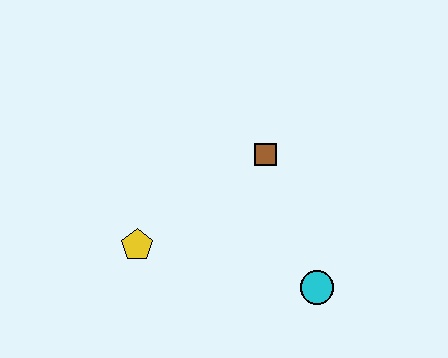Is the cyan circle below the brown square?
Yes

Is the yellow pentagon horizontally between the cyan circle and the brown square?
No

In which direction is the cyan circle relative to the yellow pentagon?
The cyan circle is to the right of the yellow pentagon.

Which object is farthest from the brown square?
The yellow pentagon is farthest from the brown square.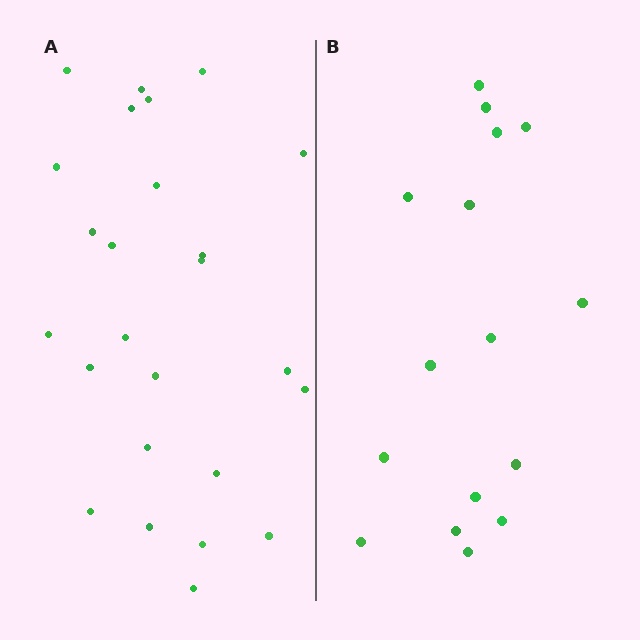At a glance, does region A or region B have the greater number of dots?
Region A (the left region) has more dots.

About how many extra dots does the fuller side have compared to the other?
Region A has roughly 8 or so more dots than region B.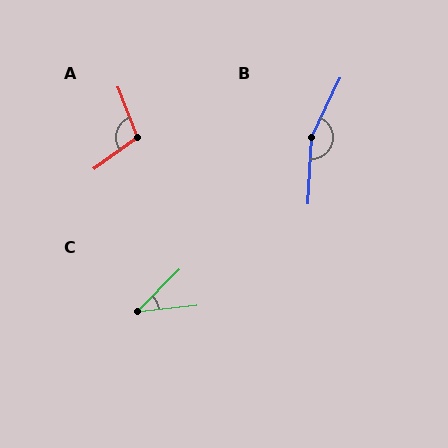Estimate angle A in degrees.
Approximately 104 degrees.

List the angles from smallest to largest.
C (39°), A (104°), B (157°).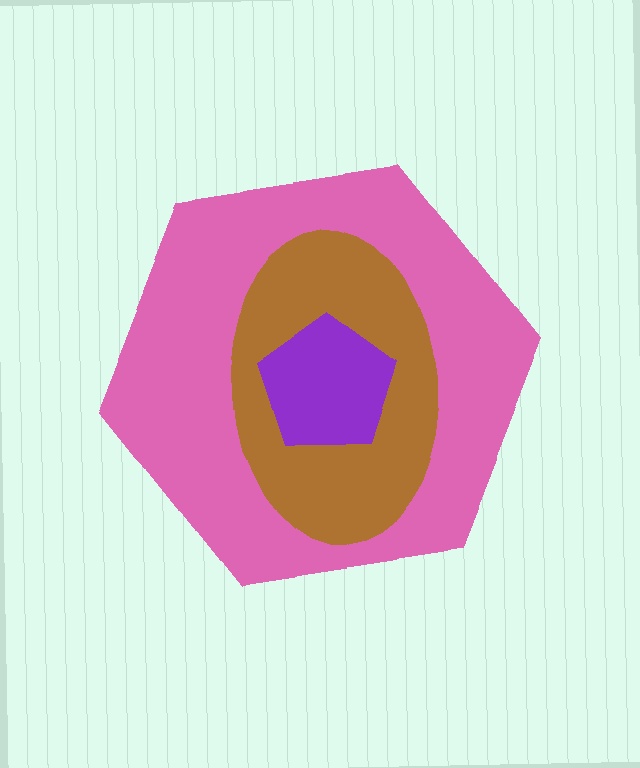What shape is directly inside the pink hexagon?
The brown ellipse.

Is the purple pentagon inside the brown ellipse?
Yes.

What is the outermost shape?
The pink hexagon.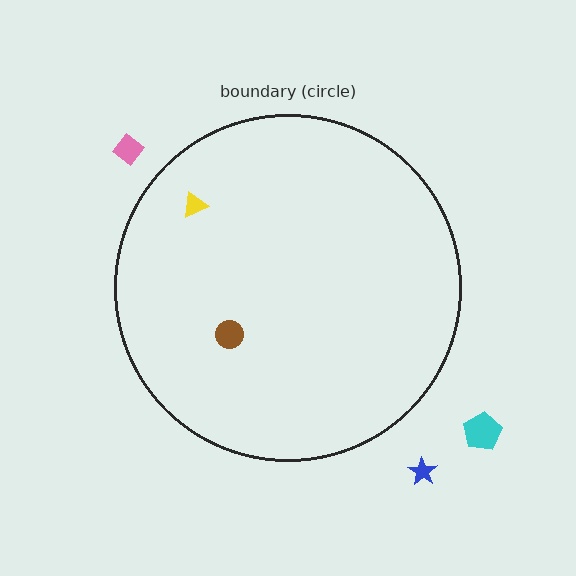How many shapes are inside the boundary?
2 inside, 3 outside.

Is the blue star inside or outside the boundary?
Outside.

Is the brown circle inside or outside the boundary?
Inside.